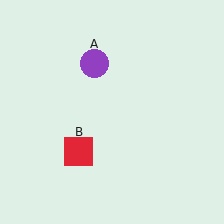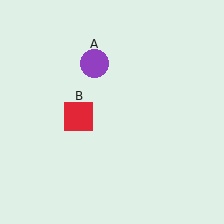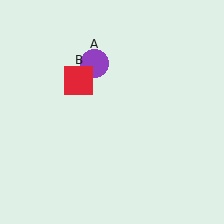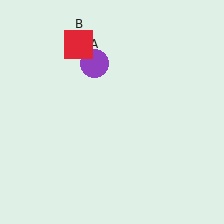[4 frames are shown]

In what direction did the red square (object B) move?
The red square (object B) moved up.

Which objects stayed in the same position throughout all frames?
Purple circle (object A) remained stationary.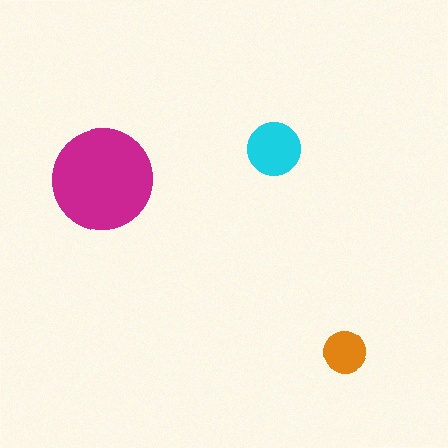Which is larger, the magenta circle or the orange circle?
The magenta one.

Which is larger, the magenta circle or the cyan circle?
The magenta one.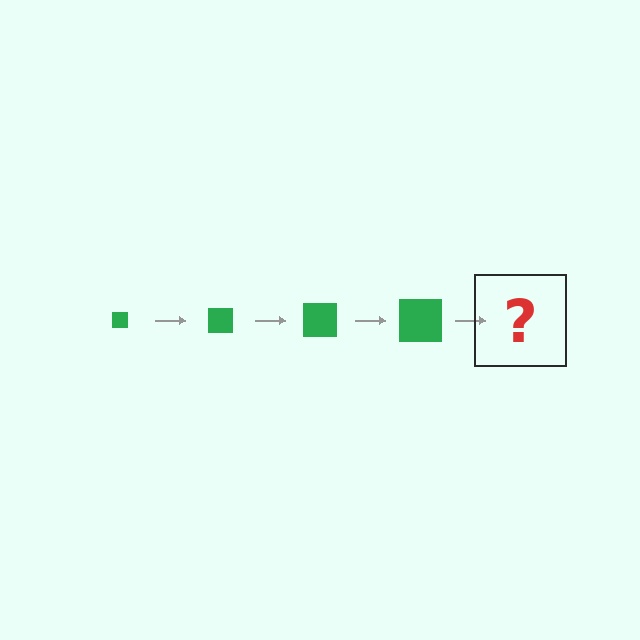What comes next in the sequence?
The next element should be a green square, larger than the previous one.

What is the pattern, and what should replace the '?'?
The pattern is that the square gets progressively larger each step. The '?' should be a green square, larger than the previous one.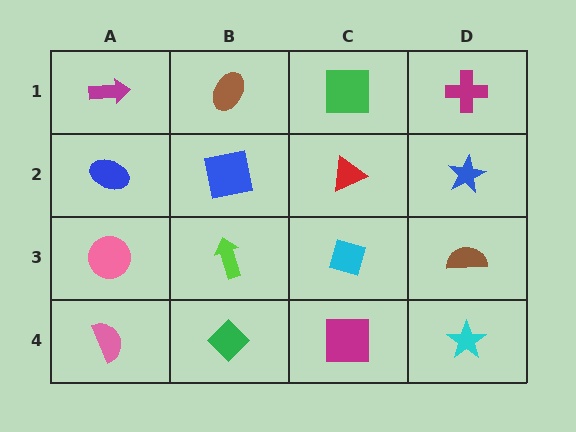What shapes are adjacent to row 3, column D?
A blue star (row 2, column D), a cyan star (row 4, column D), a cyan diamond (row 3, column C).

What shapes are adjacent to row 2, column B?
A brown ellipse (row 1, column B), a lime arrow (row 3, column B), a blue ellipse (row 2, column A), a red triangle (row 2, column C).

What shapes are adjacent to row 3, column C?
A red triangle (row 2, column C), a magenta square (row 4, column C), a lime arrow (row 3, column B), a brown semicircle (row 3, column D).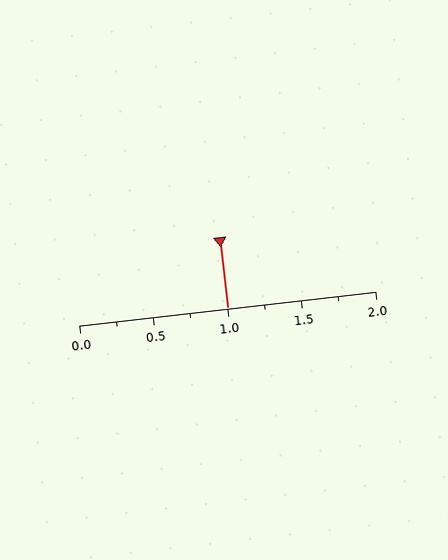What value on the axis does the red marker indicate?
The marker indicates approximately 1.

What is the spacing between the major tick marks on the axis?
The major ticks are spaced 0.5 apart.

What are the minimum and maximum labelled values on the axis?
The axis runs from 0.0 to 2.0.